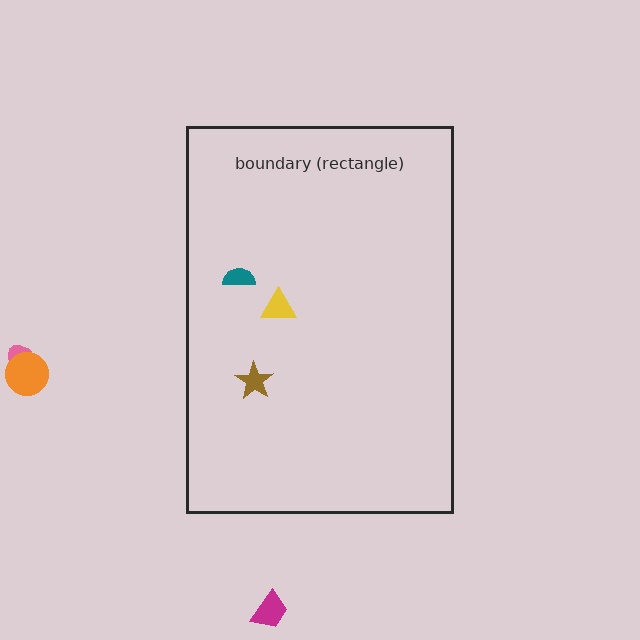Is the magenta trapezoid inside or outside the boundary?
Outside.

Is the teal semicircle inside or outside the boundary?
Inside.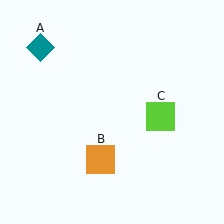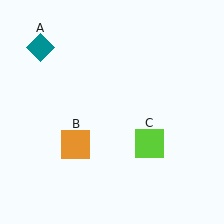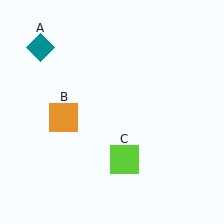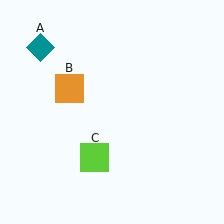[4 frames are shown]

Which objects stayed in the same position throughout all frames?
Teal diamond (object A) remained stationary.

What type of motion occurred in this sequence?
The orange square (object B), lime square (object C) rotated clockwise around the center of the scene.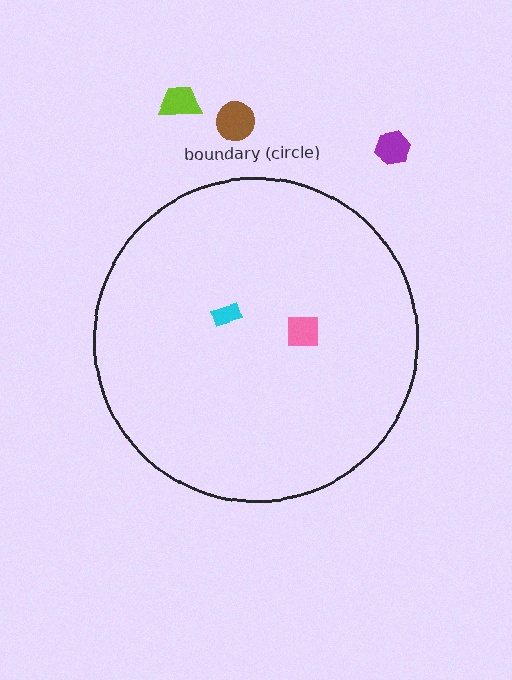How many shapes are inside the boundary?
2 inside, 3 outside.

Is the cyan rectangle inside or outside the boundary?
Inside.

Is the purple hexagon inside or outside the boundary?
Outside.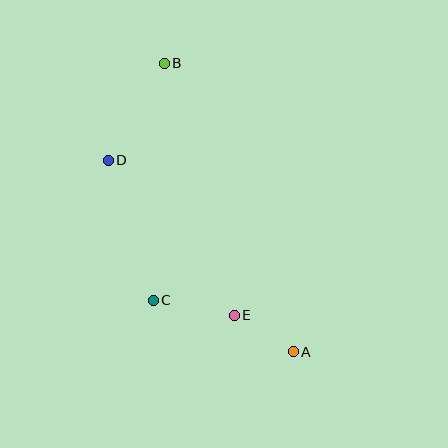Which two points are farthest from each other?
Points A and B are farthest from each other.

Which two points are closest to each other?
Points A and E are closest to each other.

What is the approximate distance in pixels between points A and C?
The distance between A and C is approximately 149 pixels.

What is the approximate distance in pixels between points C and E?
The distance between C and E is approximately 82 pixels.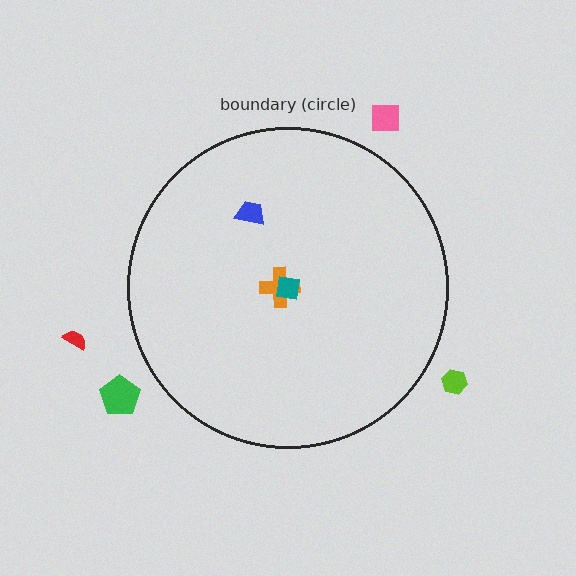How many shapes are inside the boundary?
3 inside, 4 outside.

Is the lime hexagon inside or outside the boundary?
Outside.